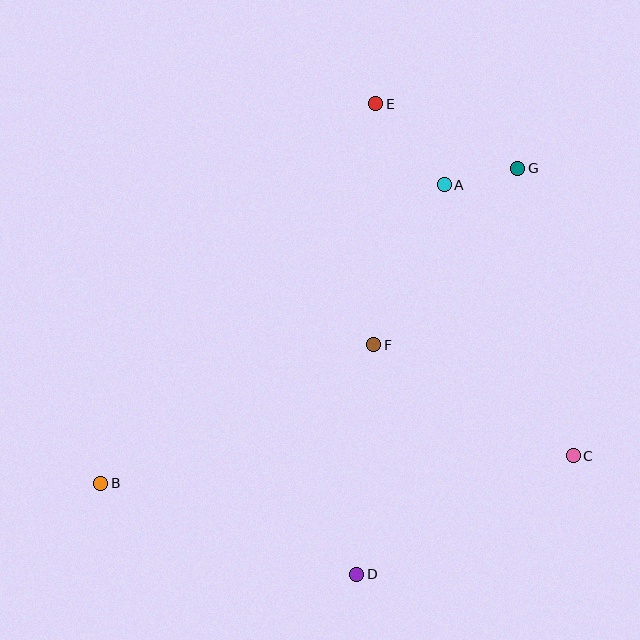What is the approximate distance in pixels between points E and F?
The distance between E and F is approximately 241 pixels.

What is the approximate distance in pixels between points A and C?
The distance between A and C is approximately 300 pixels.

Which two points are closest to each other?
Points A and G are closest to each other.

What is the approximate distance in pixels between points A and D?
The distance between A and D is approximately 399 pixels.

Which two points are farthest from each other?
Points B and G are farthest from each other.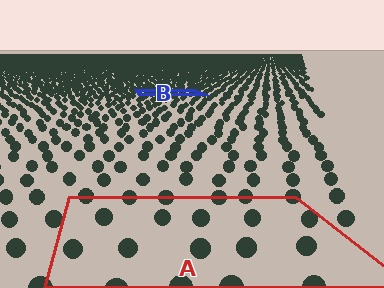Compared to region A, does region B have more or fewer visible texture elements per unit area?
Region B has more texture elements per unit area — they are packed more densely because it is farther away.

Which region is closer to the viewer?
Region A is closer. The texture elements there are larger and more spread out.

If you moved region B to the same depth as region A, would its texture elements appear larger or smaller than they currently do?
They would appear larger. At a closer depth, the same texture elements are projected at a bigger on-screen size.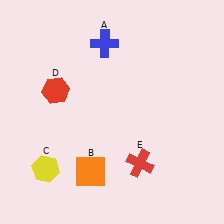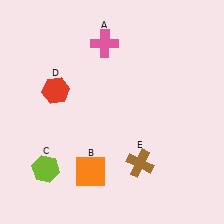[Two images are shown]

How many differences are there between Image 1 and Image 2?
There are 3 differences between the two images.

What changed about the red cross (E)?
In Image 1, E is red. In Image 2, it changed to brown.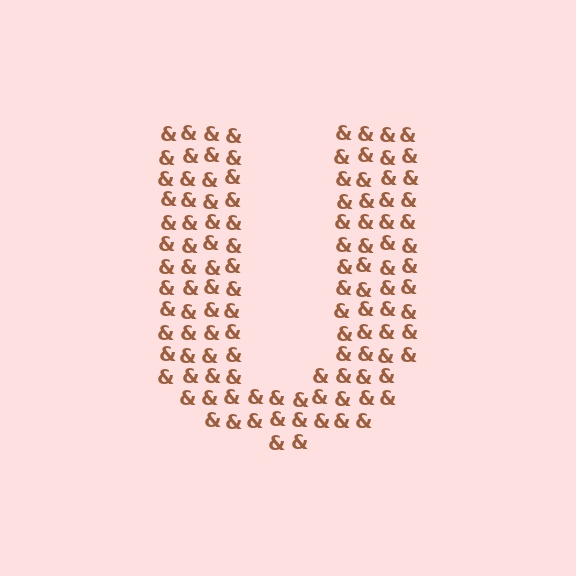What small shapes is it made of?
It is made of small ampersands.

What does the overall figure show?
The overall figure shows the letter U.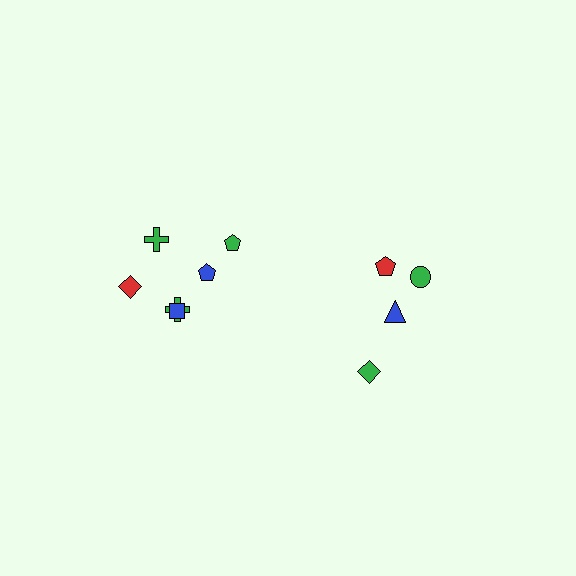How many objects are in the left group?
There are 6 objects.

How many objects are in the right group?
There are 4 objects.